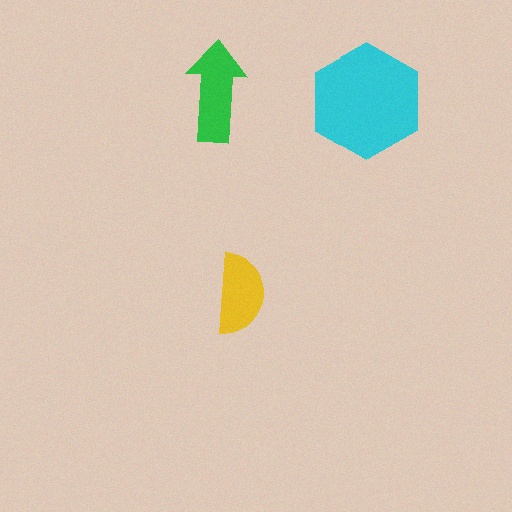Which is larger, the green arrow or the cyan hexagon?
The cyan hexagon.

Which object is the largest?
The cyan hexagon.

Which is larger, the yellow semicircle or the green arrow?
The green arrow.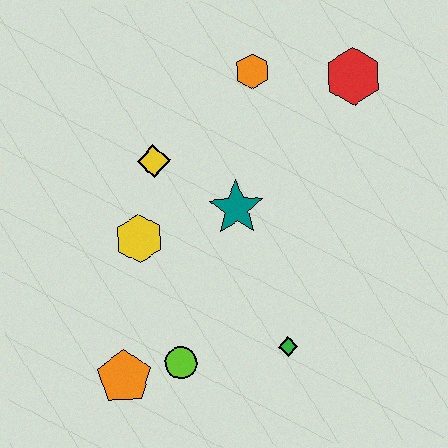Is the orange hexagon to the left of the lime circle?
No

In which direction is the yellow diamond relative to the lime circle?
The yellow diamond is above the lime circle.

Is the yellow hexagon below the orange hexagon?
Yes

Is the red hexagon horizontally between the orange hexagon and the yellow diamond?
No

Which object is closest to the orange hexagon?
The red hexagon is closest to the orange hexagon.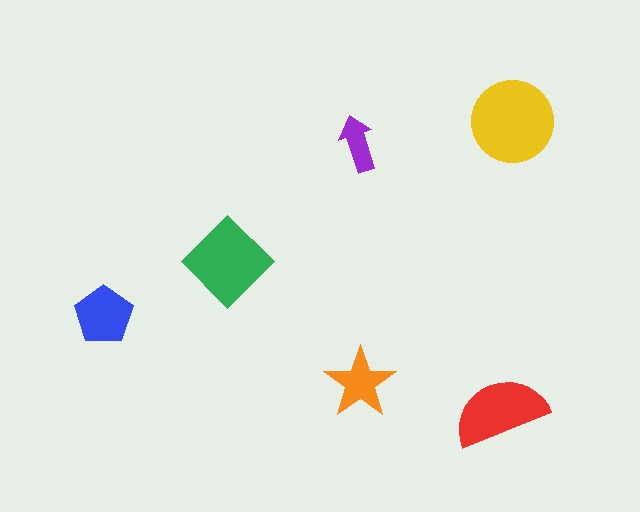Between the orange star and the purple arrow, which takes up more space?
The orange star.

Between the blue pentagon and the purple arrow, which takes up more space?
The blue pentagon.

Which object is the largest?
The yellow circle.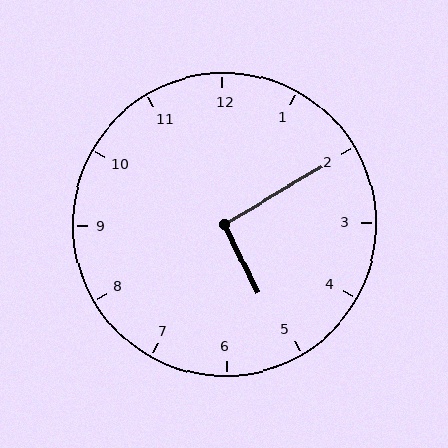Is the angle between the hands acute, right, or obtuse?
It is right.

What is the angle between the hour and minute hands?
Approximately 95 degrees.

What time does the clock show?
5:10.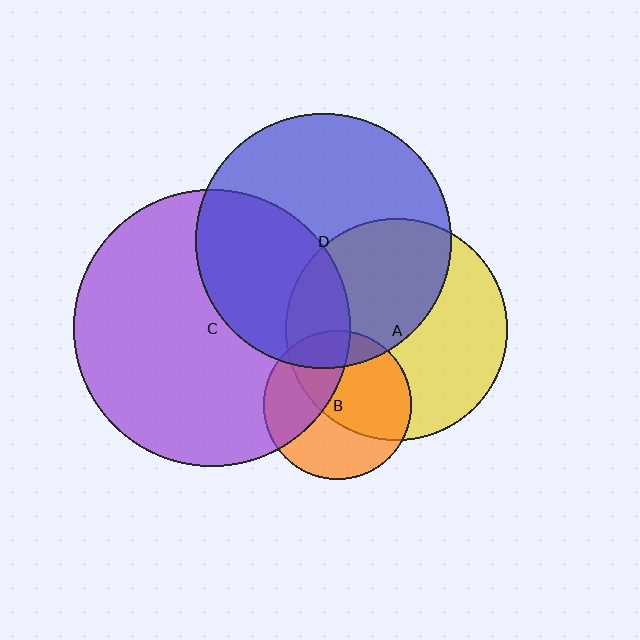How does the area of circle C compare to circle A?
Approximately 1.6 times.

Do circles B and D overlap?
Yes.